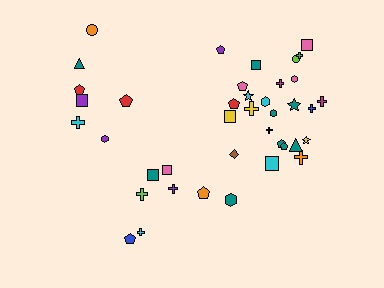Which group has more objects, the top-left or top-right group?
The top-right group.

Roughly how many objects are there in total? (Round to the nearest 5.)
Roughly 40 objects in total.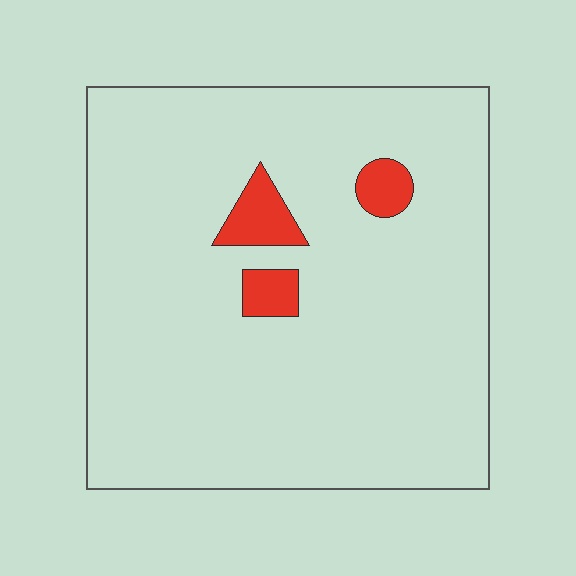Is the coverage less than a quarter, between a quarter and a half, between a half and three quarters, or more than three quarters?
Less than a quarter.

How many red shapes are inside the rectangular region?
3.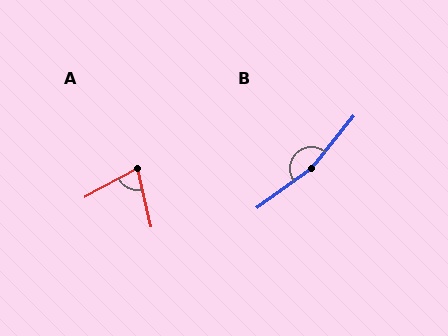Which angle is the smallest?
A, at approximately 74 degrees.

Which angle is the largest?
B, at approximately 165 degrees.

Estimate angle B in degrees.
Approximately 165 degrees.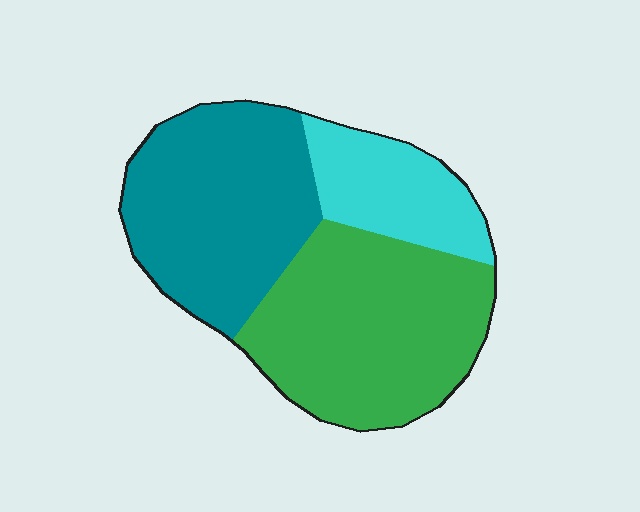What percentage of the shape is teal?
Teal covers 39% of the shape.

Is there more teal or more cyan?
Teal.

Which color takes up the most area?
Green, at roughly 45%.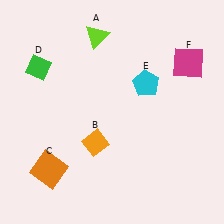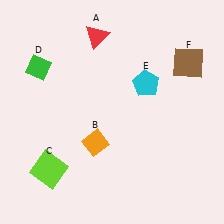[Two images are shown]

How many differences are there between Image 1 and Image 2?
There are 3 differences between the two images.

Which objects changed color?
A changed from lime to red. C changed from orange to lime. F changed from magenta to brown.